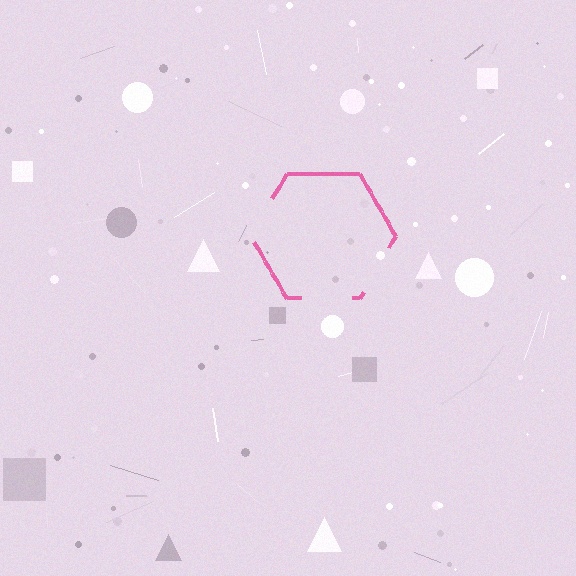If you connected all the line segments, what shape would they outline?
They would outline a hexagon.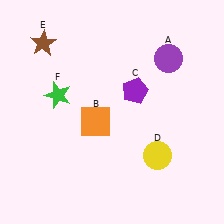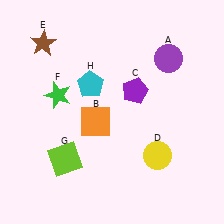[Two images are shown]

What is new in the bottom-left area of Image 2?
A lime square (G) was added in the bottom-left area of Image 2.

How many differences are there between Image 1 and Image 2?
There are 2 differences between the two images.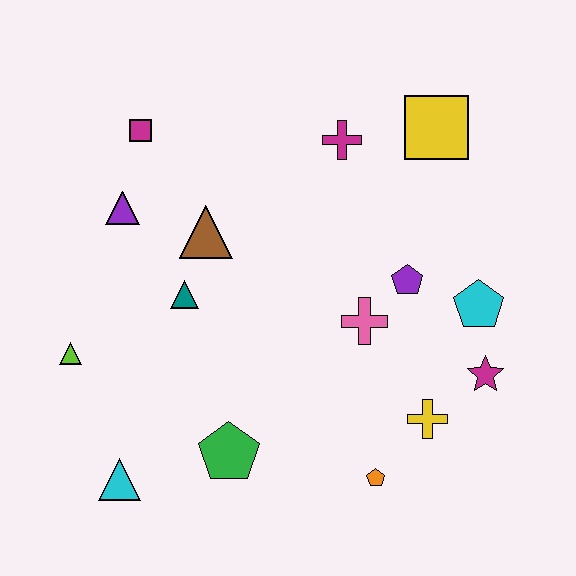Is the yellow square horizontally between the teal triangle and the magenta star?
Yes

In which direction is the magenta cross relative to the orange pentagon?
The magenta cross is above the orange pentagon.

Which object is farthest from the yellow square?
The cyan triangle is farthest from the yellow square.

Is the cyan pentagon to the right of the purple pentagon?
Yes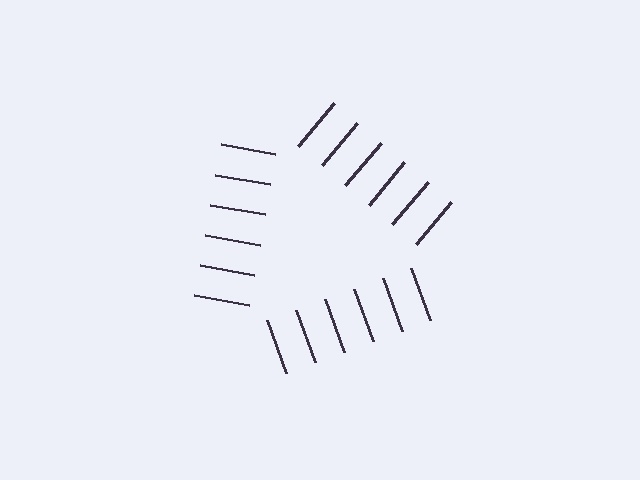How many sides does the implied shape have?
3 sides — the line-ends trace a triangle.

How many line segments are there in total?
18 — 6 along each of the 3 edges.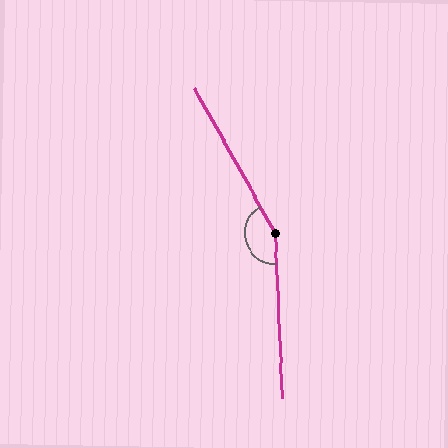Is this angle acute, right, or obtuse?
It is obtuse.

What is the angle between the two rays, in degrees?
Approximately 153 degrees.